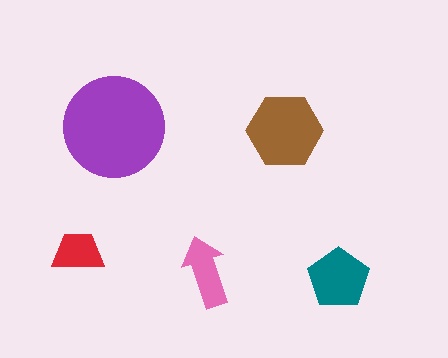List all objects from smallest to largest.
The red trapezoid, the pink arrow, the teal pentagon, the brown hexagon, the purple circle.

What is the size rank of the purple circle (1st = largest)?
1st.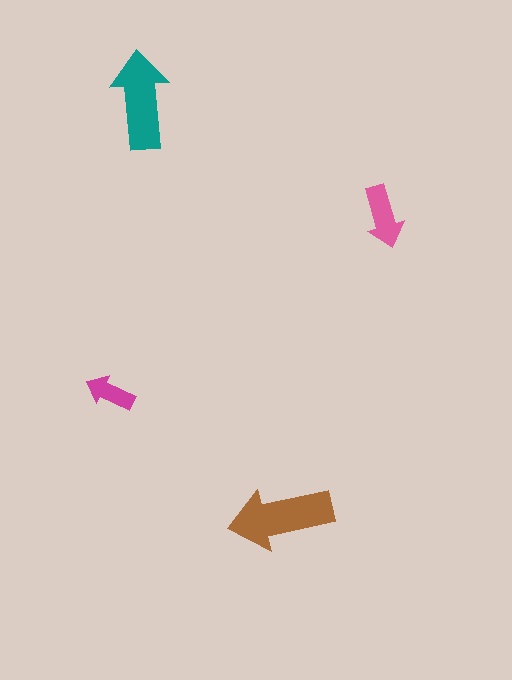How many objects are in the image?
There are 4 objects in the image.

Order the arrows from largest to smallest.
the brown one, the teal one, the pink one, the magenta one.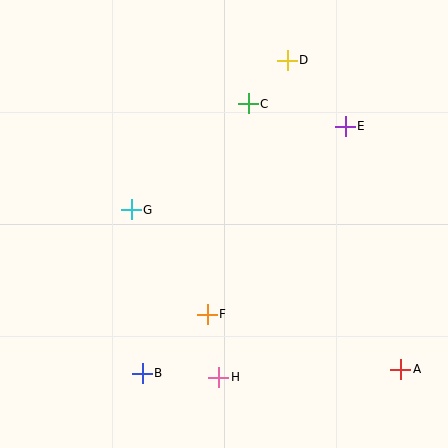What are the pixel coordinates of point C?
Point C is at (248, 104).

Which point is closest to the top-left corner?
Point G is closest to the top-left corner.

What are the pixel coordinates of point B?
Point B is at (142, 373).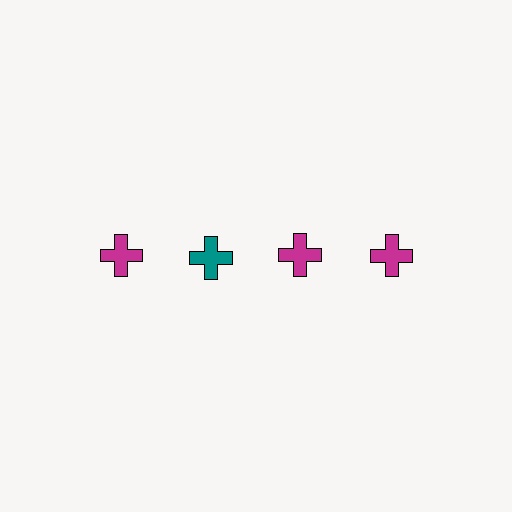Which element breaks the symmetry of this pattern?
The teal cross in the top row, second from left column breaks the symmetry. All other shapes are magenta crosses.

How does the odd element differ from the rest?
It has a different color: teal instead of magenta.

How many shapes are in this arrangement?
There are 4 shapes arranged in a grid pattern.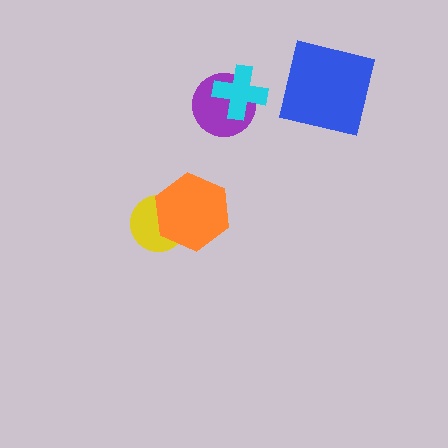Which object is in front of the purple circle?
The cyan cross is in front of the purple circle.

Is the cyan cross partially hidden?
No, no other shape covers it.